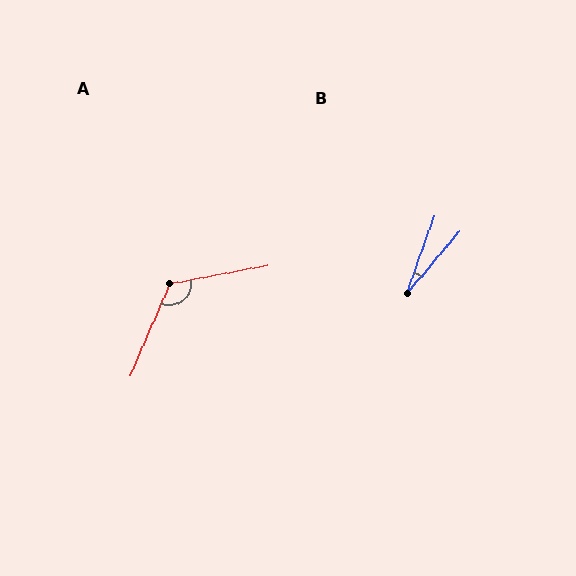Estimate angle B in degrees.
Approximately 21 degrees.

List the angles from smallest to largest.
B (21°), A (124°).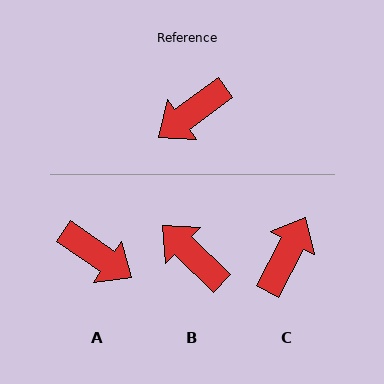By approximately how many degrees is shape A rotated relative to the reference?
Approximately 109 degrees counter-clockwise.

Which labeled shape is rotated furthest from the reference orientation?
C, about 154 degrees away.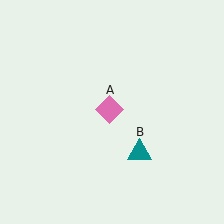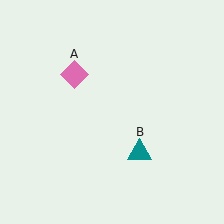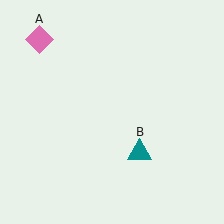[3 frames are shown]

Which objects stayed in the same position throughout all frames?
Teal triangle (object B) remained stationary.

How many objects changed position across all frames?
1 object changed position: pink diamond (object A).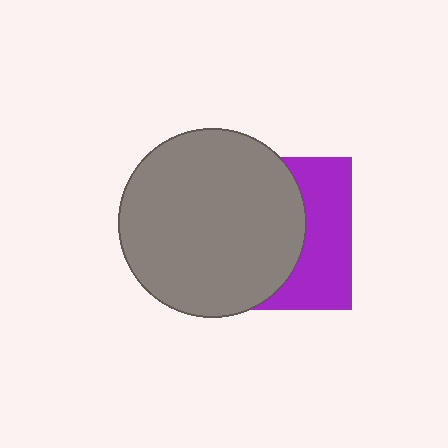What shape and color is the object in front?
The object in front is a gray circle.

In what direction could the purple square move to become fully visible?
The purple square could move right. That would shift it out from behind the gray circle entirely.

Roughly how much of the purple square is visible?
A small part of it is visible (roughly 37%).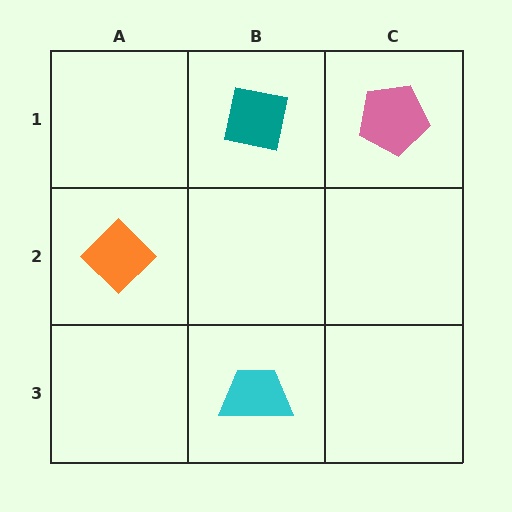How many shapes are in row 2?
1 shape.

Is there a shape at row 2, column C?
No, that cell is empty.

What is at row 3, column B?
A cyan trapezoid.